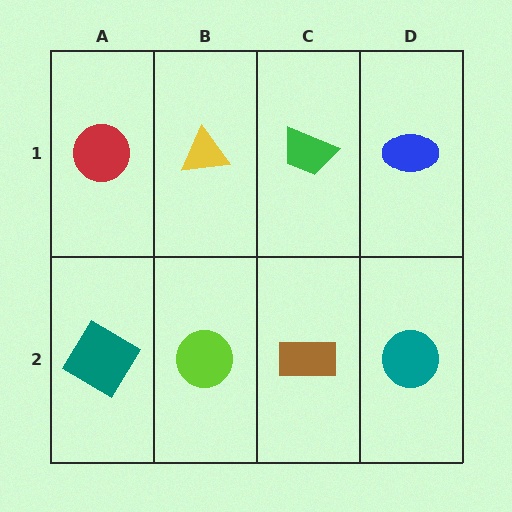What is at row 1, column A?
A red circle.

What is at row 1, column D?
A blue ellipse.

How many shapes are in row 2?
4 shapes.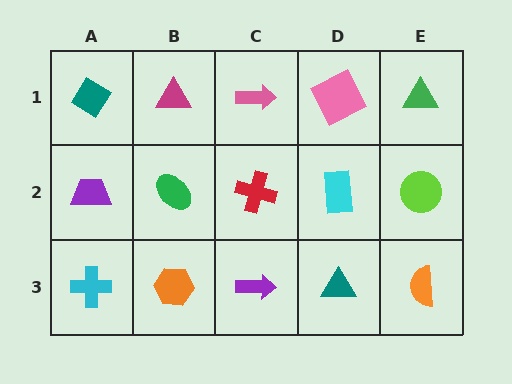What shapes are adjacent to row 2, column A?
A teal diamond (row 1, column A), a cyan cross (row 3, column A), a green ellipse (row 2, column B).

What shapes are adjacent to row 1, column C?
A red cross (row 2, column C), a magenta triangle (row 1, column B), a pink square (row 1, column D).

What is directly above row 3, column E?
A lime circle.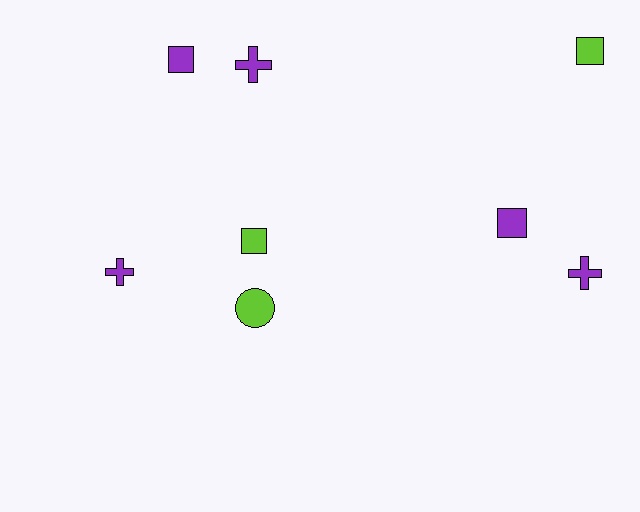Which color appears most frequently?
Purple, with 5 objects.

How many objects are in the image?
There are 8 objects.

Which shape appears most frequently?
Square, with 4 objects.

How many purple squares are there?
There are 2 purple squares.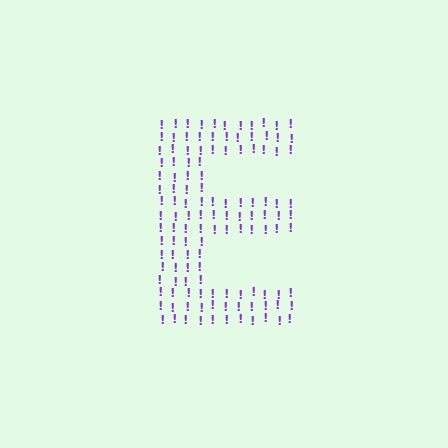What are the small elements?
The small elements are exclamation marks.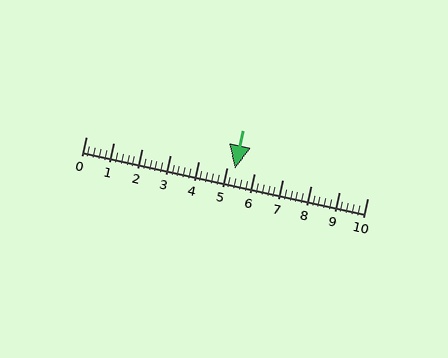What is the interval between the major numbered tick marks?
The major tick marks are spaced 1 units apart.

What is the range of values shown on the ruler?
The ruler shows values from 0 to 10.